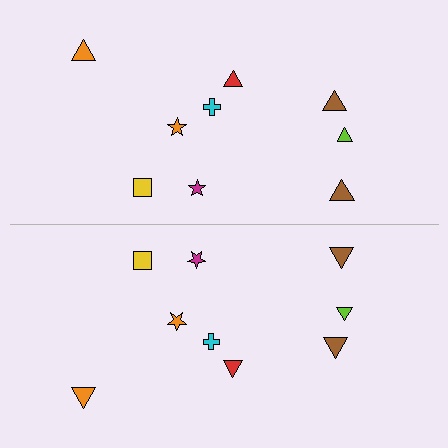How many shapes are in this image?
There are 18 shapes in this image.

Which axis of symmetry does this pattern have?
The pattern has a horizontal axis of symmetry running through the center of the image.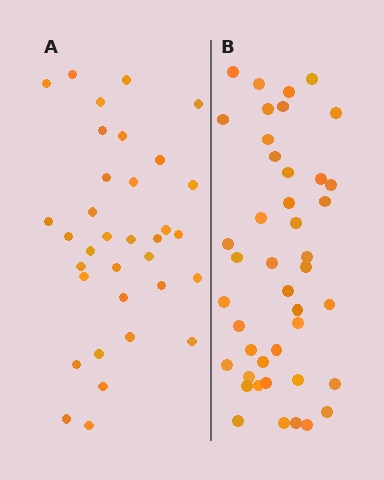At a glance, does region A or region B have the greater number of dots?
Region B (the right region) has more dots.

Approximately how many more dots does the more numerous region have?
Region B has roughly 8 or so more dots than region A.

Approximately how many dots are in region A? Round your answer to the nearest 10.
About 30 dots. (The exact count is 34, which rounds to 30.)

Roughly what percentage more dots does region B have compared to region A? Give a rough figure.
About 25% more.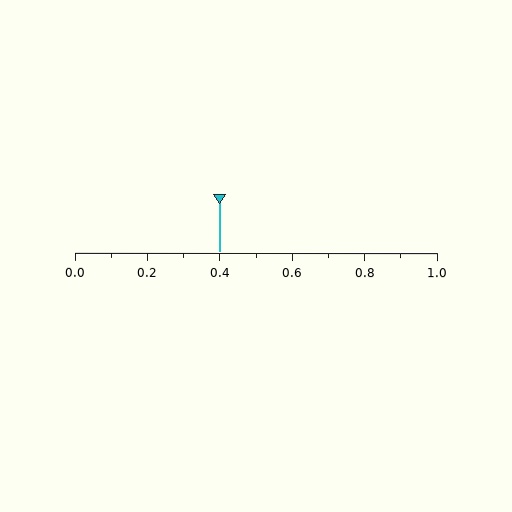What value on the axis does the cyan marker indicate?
The marker indicates approximately 0.4.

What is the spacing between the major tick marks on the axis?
The major ticks are spaced 0.2 apart.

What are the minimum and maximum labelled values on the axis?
The axis runs from 0.0 to 1.0.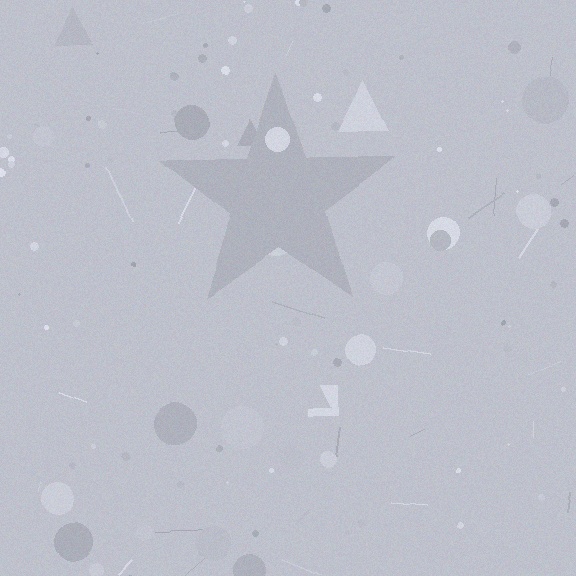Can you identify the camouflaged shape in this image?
The camouflaged shape is a star.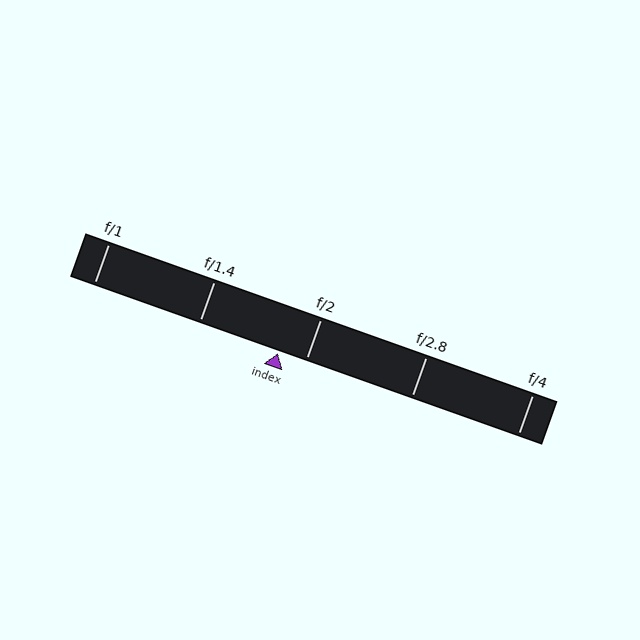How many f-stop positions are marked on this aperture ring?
There are 5 f-stop positions marked.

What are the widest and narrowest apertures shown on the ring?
The widest aperture shown is f/1 and the narrowest is f/4.